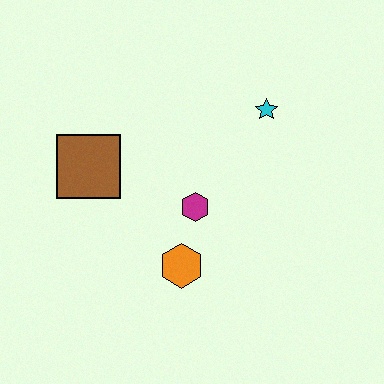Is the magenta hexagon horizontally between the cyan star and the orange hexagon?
Yes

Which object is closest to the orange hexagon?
The magenta hexagon is closest to the orange hexagon.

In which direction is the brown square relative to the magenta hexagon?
The brown square is to the left of the magenta hexagon.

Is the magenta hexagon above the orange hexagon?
Yes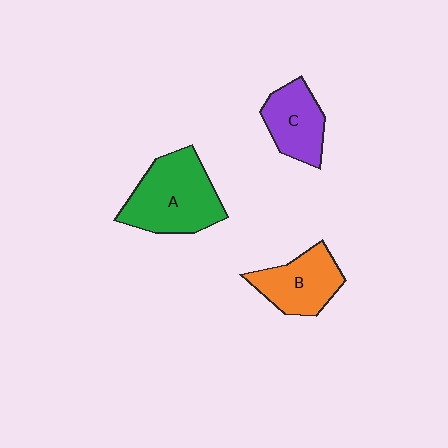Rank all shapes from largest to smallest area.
From largest to smallest: A (green), B (orange), C (purple).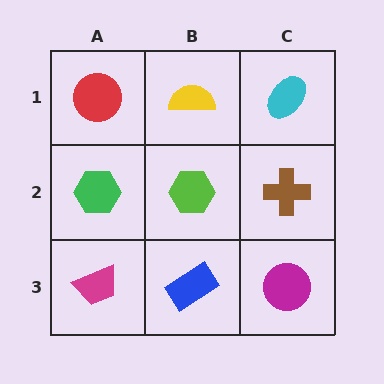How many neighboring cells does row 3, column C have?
2.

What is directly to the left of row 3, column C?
A blue rectangle.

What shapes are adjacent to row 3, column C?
A brown cross (row 2, column C), a blue rectangle (row 3, column B).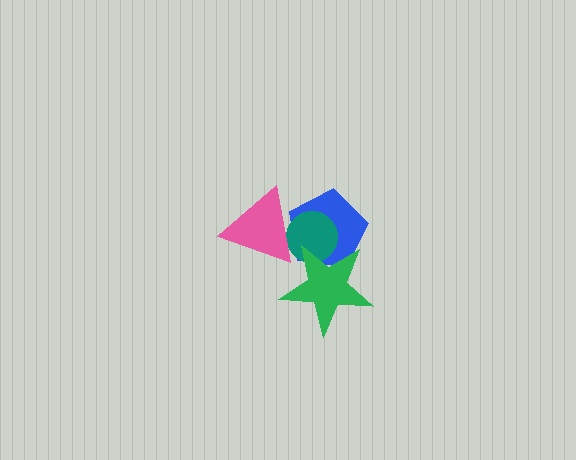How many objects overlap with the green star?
2 objects overlap with the green star.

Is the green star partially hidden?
No, no other shape covers it.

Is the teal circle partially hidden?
Yes, it is partially covered by another shape.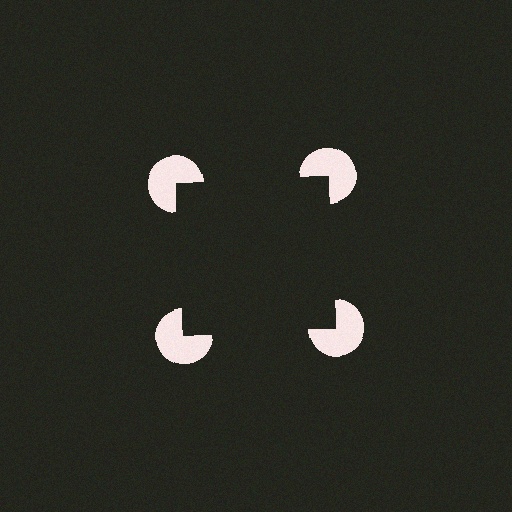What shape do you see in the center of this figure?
An illusory square — its edges are inferred from the aligned wedge cuts in the pac-man discs, not physically drawn.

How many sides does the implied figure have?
4 sides.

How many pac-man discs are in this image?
There are 4 — one at each vertex of the illusory square.